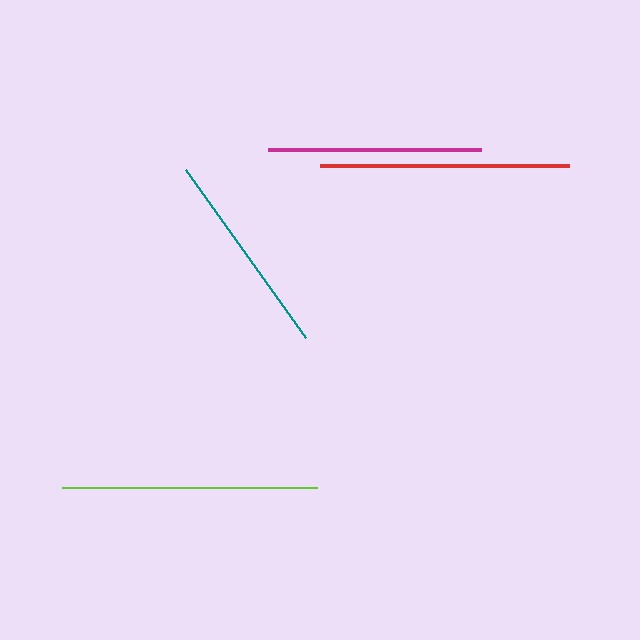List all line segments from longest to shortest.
From longest to shortest: lime, red, magenta, teal.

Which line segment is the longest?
The lime line is the longest at approximately 254 pixels.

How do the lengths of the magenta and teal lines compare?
The magenta and teal lines are approximately the same length.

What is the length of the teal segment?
The teal segment is approximately 206 pixels long.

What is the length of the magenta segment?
The magenta segment is approximately 213 pixels long.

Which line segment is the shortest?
The teal line is the shortest at approximately 206 pixels.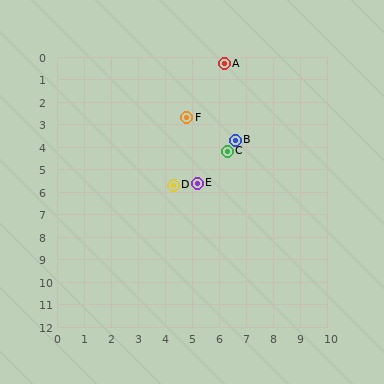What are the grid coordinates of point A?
Point A is at approximately (6.2, 0.3).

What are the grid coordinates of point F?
Point F is at approximately (4.8, 2.7).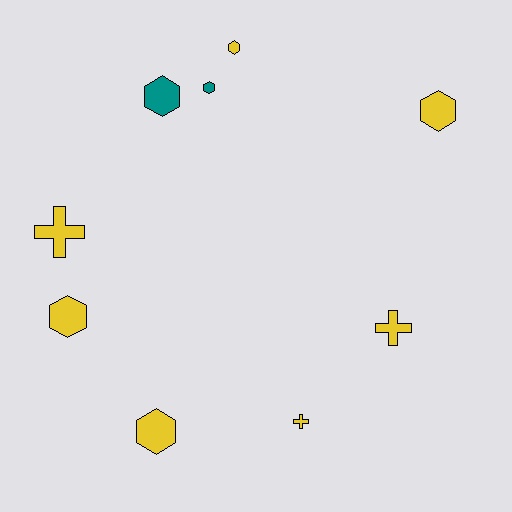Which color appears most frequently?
Yellow, with 7 objects.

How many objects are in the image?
There are 9 objects.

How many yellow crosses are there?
There are 3 yellow crosses.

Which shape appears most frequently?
Hexagon, with 6 objects.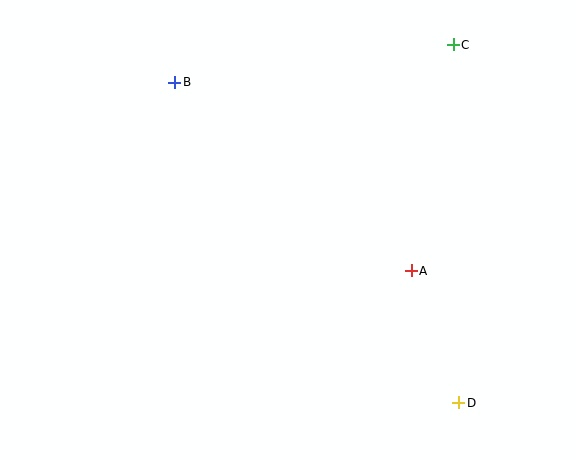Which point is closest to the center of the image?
Point A at (411, 271) is closest to the center.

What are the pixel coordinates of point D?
Point D is at (459, 403).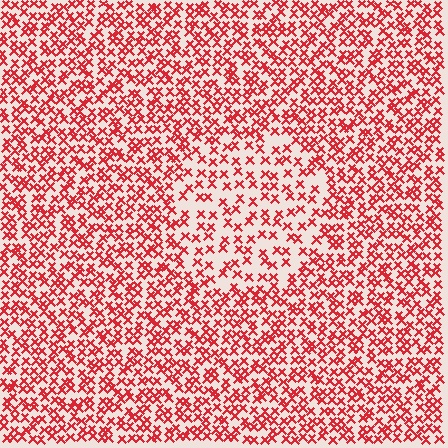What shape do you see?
I see a circle.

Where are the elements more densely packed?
The elements are more densely packed outside the circle boundary.